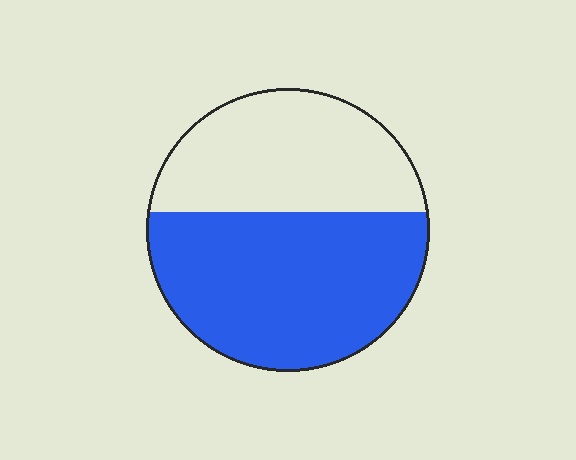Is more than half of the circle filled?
Yes.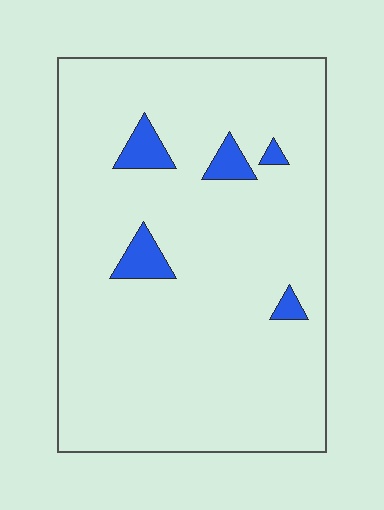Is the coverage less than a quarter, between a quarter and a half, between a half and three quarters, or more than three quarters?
Less than a quarter.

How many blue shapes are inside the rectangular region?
5.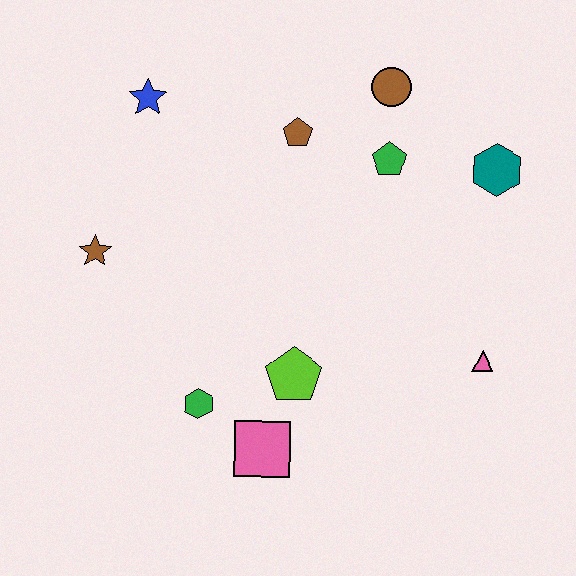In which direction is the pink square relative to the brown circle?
The pink square is below the brown circle.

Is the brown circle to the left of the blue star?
No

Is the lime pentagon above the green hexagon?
Yes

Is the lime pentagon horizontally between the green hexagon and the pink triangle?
Yes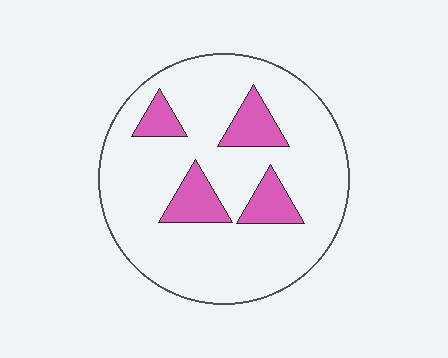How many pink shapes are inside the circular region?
4.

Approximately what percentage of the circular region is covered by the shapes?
Approximately 15%.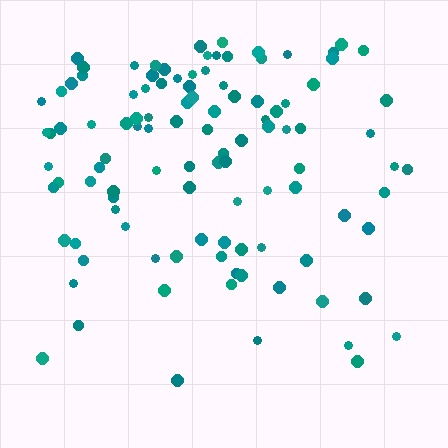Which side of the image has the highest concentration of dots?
The top.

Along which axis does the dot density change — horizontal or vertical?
Vertical.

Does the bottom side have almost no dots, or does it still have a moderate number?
Still a moderate number, just noticeably fewer than the top.